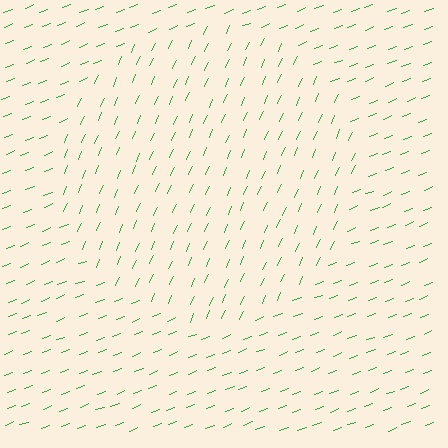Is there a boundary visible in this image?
Yes, there is a texture boundary formed by a change in line orientation.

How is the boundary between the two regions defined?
The boundary is defined purely by a change in line orientation (approximately 45 degrees difference). All lines are the same color and thickness.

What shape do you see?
I see a circle.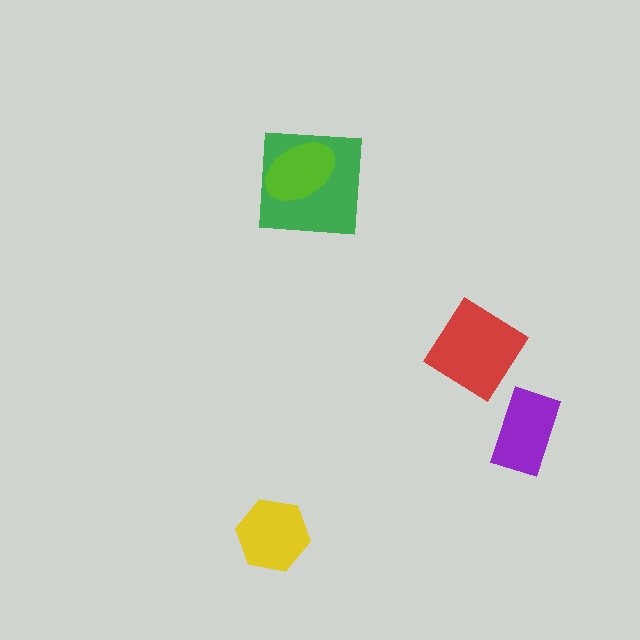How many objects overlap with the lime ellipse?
1 object overlaps with the lime ellipse.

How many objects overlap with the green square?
1 object overlaps with the green square.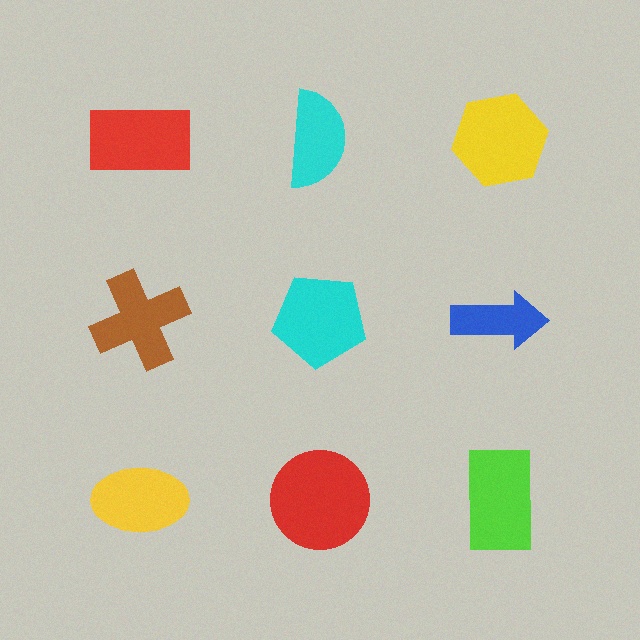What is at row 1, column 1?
A red rectangle.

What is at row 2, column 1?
A brown cross.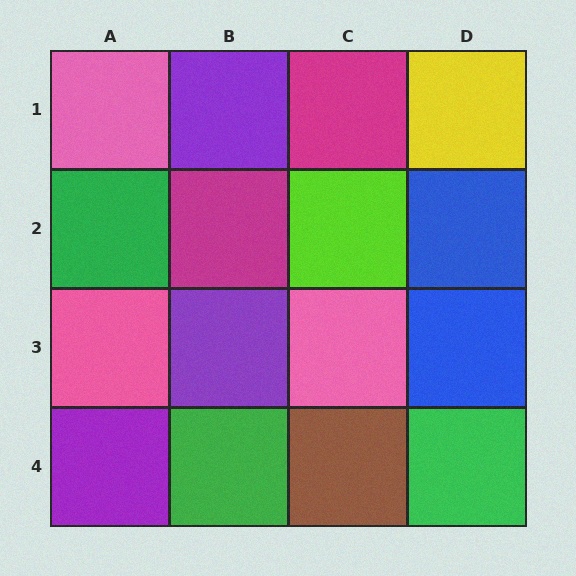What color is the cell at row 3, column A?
Pink.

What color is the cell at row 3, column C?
Pink.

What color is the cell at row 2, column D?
Blue.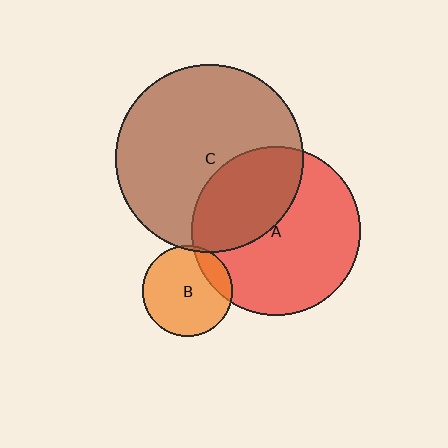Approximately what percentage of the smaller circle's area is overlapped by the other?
Approximately 15%.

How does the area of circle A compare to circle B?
Approximately 3.5 times.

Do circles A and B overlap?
Yes.